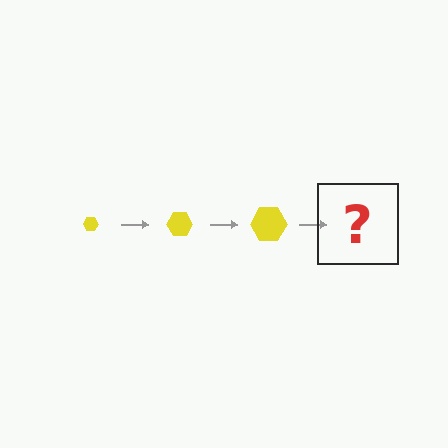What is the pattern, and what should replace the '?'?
The pattern is that the hexagon gets progressively larger each step. The '?' should be a yellow hexagon, larger than the previous one.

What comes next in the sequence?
The next element should be a yellow hexagon, larger than the previous one.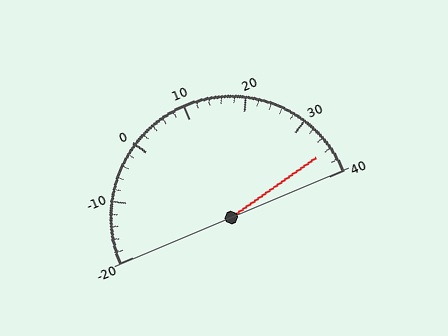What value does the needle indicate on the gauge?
The needle indicates approximately 36.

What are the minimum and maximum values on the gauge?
The gauge ranges from -20 to 40.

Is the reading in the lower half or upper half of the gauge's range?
The reading is in the upper half of the range (-20 to 40).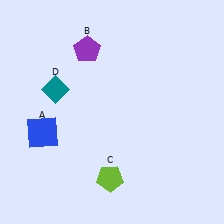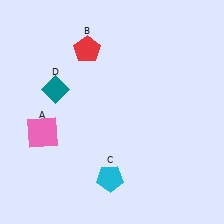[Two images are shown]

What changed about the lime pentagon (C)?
In Image 1, C is lime. In Image 2, it changed to cyan.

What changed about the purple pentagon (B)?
In Image 1, B is purple. In Image 2, it changed to red.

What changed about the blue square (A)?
In Image 1, A is blue. In Image 2, it changed to pink.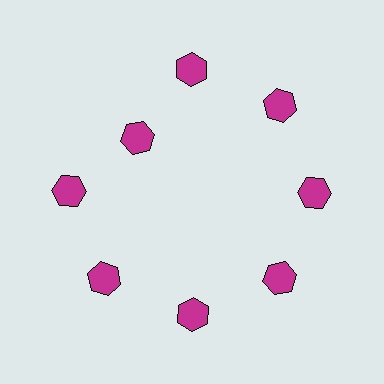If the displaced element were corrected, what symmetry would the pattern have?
It would have 8-fold rotational symmetry — the pattern would map onto itself every 45 degrees.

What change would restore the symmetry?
The symmetry would be restored by moving it outward, back onto the ring so that all 8 hexagons sit at equal angles and equal distance from the center.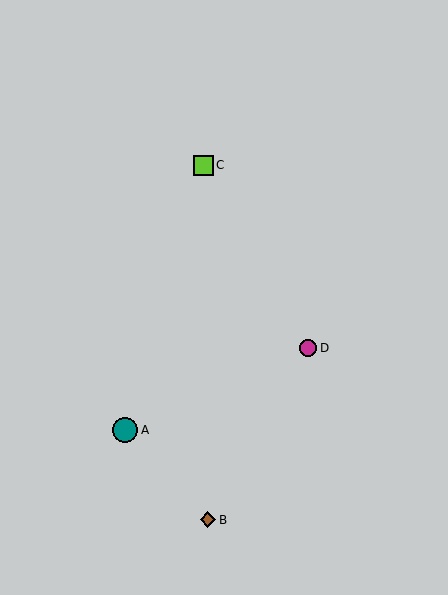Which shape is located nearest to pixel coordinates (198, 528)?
The brown diamond (labeled B) at (208, 520) is nearest to that location.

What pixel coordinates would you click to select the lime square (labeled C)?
Click at (203, 165) to select the lime square C.